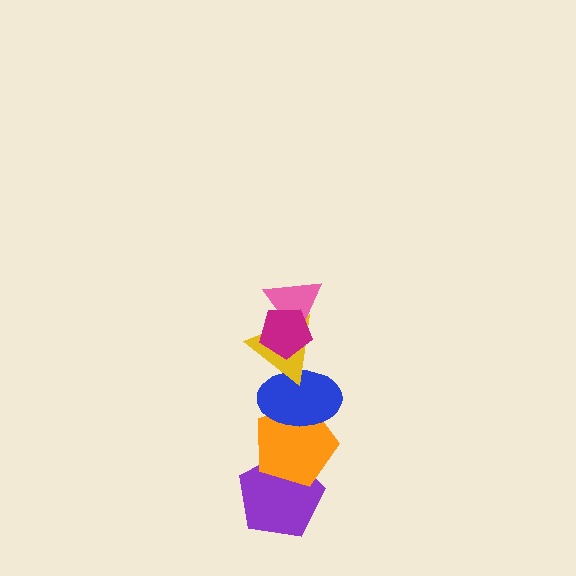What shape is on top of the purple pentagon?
The orange pentagon is on top of the purple pentagon.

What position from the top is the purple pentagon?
The purple pentagon is 6th from the top.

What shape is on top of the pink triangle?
The magenta pentagon is on top of the pink triangle.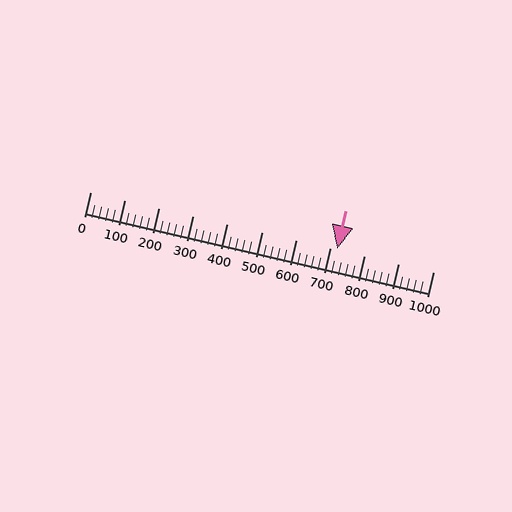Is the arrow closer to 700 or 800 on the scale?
The arrow is closer to 700.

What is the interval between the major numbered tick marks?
The major tick marks are spaced 100 units apart.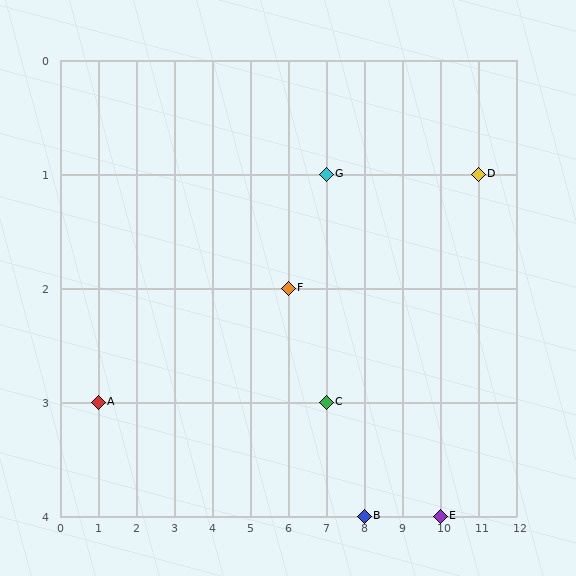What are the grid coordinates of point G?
Point G is at grid coordinates (7, 1).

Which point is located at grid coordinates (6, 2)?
Point F is at (6, 2).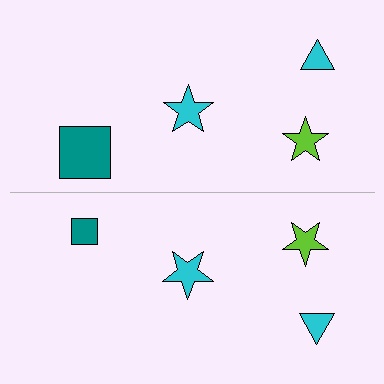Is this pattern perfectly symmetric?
No, the pattern is not perfectly symmetric. The teal square on the bottom side has a different size than its mirror counterpart.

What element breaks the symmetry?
The teal square on the bottom side has a different size than its mirror counterpart.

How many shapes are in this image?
There are 8 shapes in this image.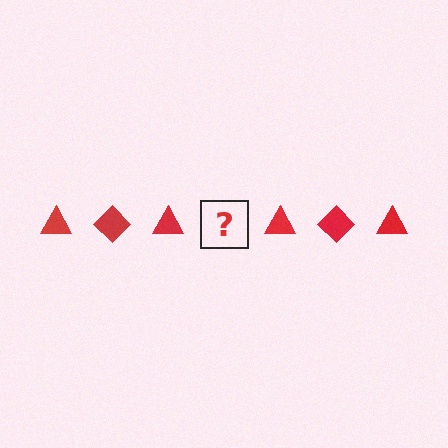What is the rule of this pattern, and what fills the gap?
The rule is that the pattern cycles through triangle, diamond shapes in red. The gap should be filled with a red diamond.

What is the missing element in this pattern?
The missing element is a red diamond.